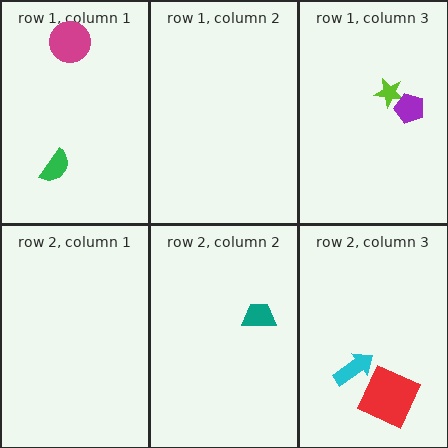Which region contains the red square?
The row 2, column 3 region.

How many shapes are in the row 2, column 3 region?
2.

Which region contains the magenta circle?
The row 1, column 1 region.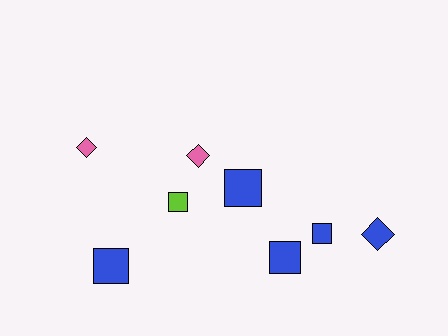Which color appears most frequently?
Blue, with 5 objects.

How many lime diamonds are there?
There are no lime diamonds.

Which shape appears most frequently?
Square, with 5 objects.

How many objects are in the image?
There are 8 objects.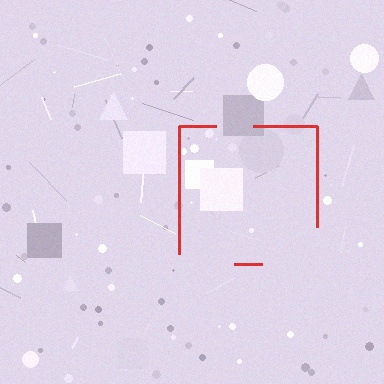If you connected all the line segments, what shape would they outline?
They would outline a square.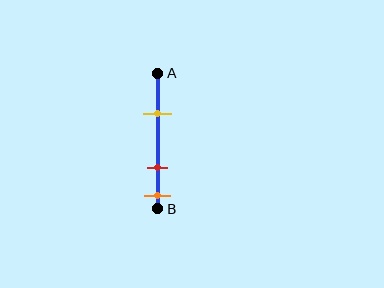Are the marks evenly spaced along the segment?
No, the marks are not evenly spaced.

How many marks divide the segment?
There are 3 marks dividing the segment.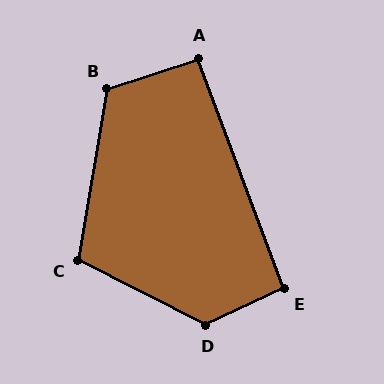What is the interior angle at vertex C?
Approximately 107 degrees (obtuse).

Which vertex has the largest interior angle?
D, at approximately 129 degrees.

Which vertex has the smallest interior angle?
A, at approximately 92 degrees.